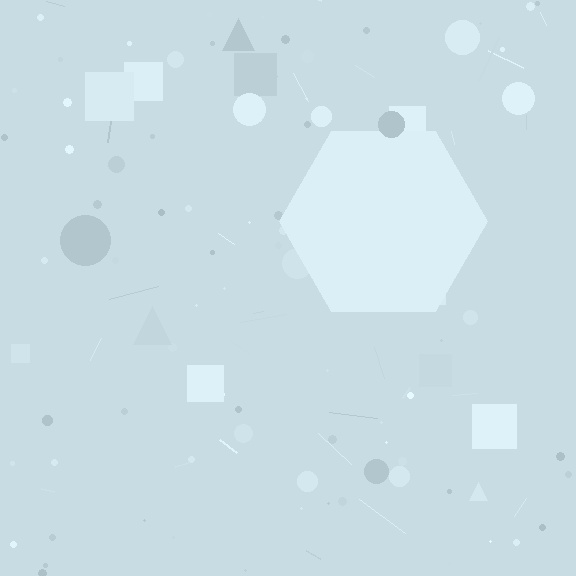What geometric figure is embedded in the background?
A hexagon is embedded in the background.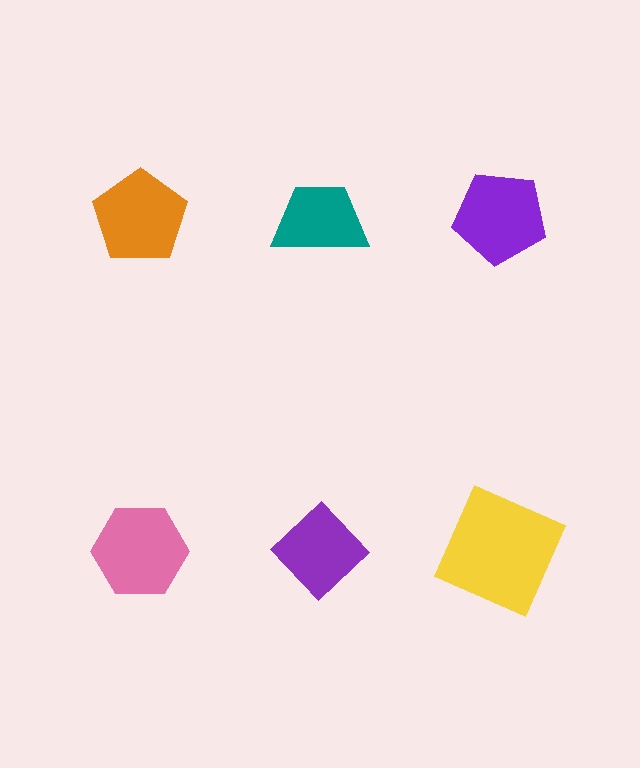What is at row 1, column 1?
An orange pentagon.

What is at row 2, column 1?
A pink hexagon.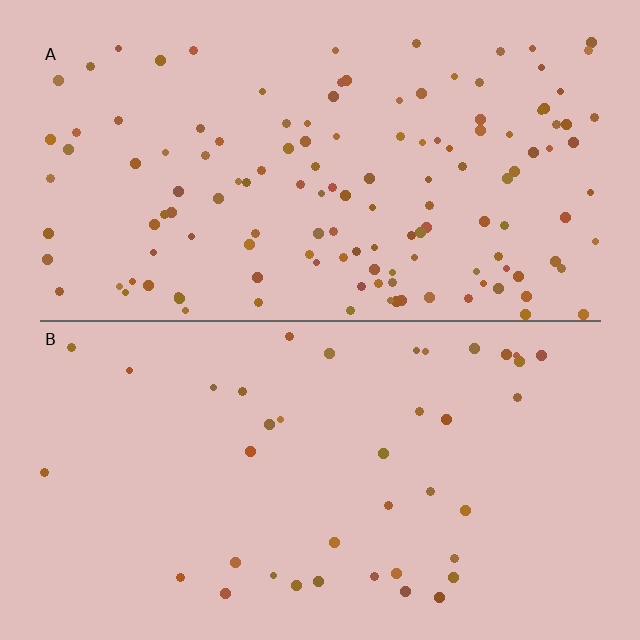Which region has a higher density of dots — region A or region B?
A (the top).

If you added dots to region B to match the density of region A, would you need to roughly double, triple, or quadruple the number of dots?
Approximately triple.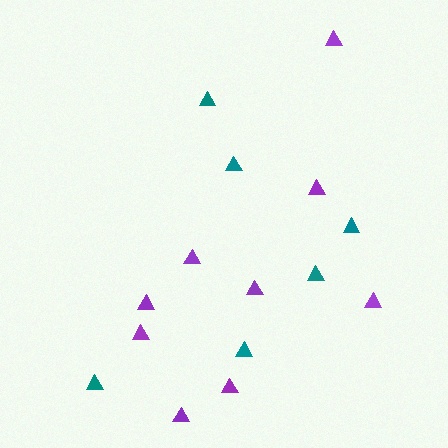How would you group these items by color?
There are 2 groups: one group of teal triangles (6) and one group of purple triangles (9).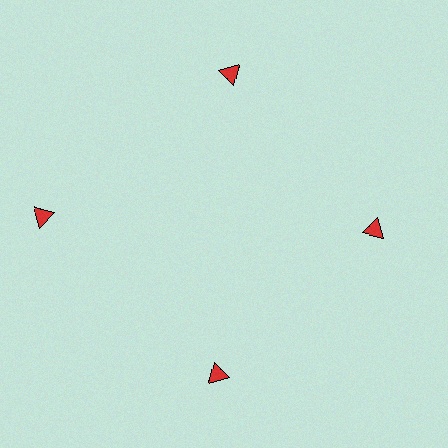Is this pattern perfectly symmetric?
No. The 4 red triangles are arranged in a ring, but one element near the 9 o'clock position is pushed outward from the center, breaking the 4-fold rotational symmetry.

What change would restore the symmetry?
The symmetry would be restored by moving it inward, back onto the ring so that all 4 triangles sit at equal angles and equal distance from the center.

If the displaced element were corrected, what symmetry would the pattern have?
It would have 4-fold rotational symmetry — the pattern would map onto itself every 90 degrees.